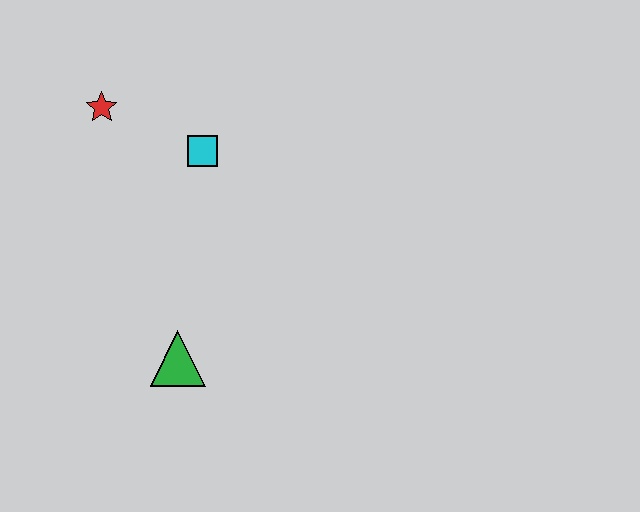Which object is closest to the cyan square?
The red star is closest to the cyan square.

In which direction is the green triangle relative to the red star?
The green triangle is below the red star.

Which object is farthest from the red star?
The green triangle is farthest from the red star.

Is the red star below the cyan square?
No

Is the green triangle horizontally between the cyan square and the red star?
Yes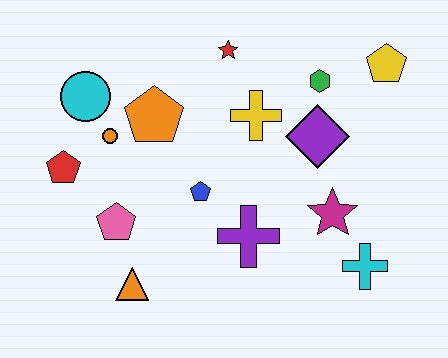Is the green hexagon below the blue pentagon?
No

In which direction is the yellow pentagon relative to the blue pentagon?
The yellow pentagon is to the right of the blue pentagon.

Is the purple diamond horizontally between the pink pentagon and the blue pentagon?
No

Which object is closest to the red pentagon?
The orange circle is closest to the red pentagon.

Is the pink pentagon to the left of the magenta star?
Yes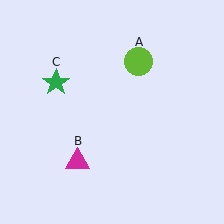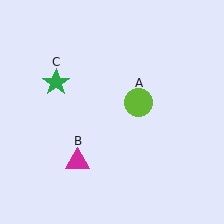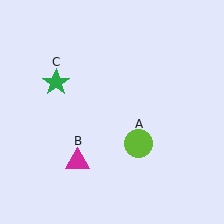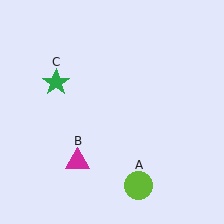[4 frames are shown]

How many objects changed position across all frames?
1 object changed position: lime circle (object A).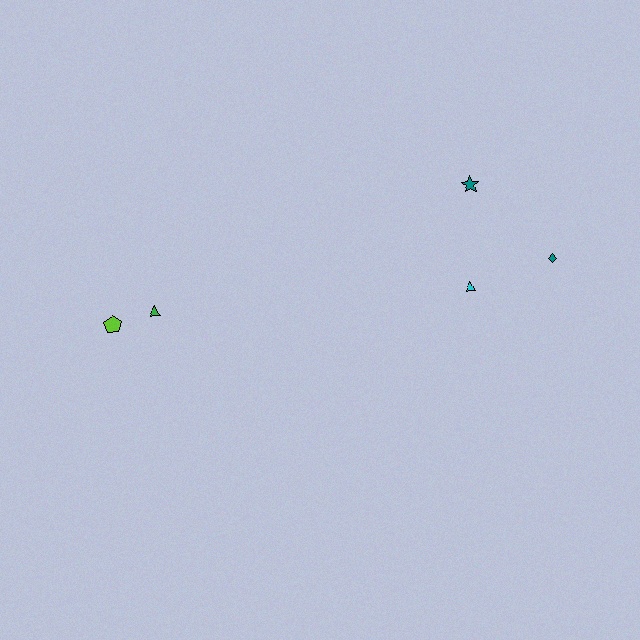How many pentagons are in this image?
There is 1 pentagon.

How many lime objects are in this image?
There is 1 lime object.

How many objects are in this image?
There are 5 objects.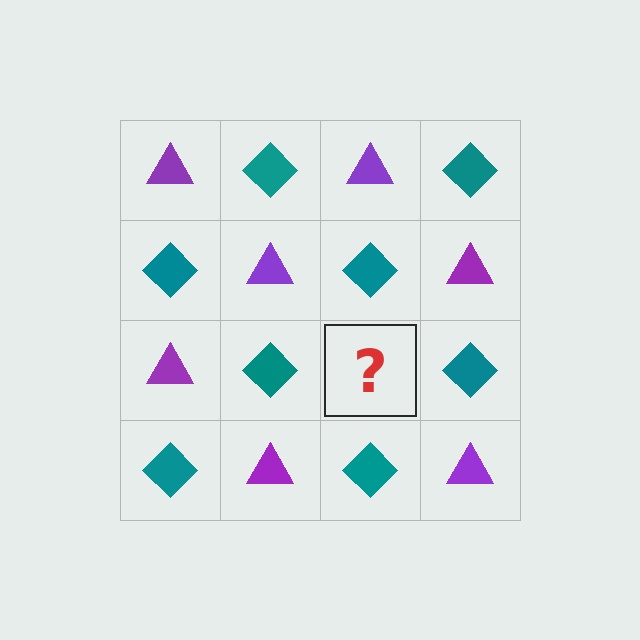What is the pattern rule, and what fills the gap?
The rule is that it alternates purple triangle and teal diamond in a checkerboard pattern. The gap should be filled with a purple triangle.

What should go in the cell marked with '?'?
The missing cell should contain a purple triangle.